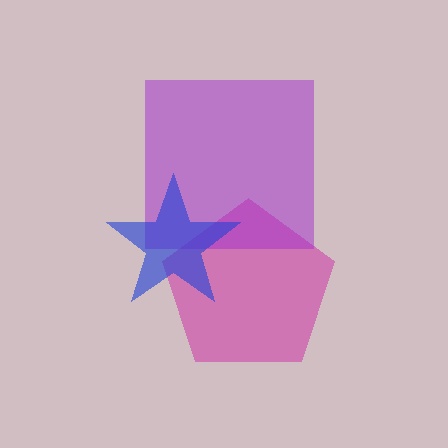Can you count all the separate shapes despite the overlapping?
Yes, there are 3 separate shapes.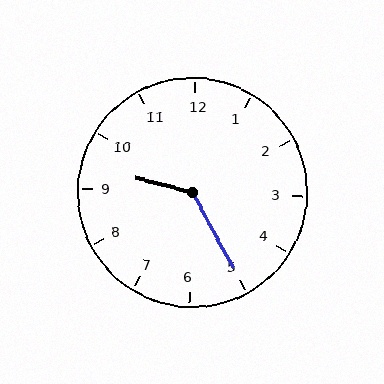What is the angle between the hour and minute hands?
Approximately 132 degrees.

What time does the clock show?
9:25.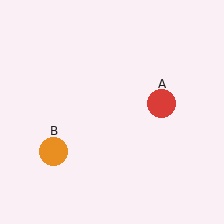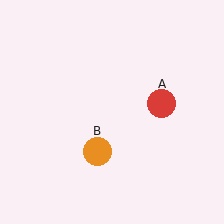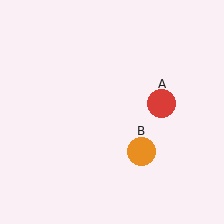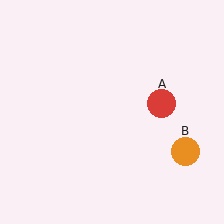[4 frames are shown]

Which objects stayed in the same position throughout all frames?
Red circle (object A) remained stationary.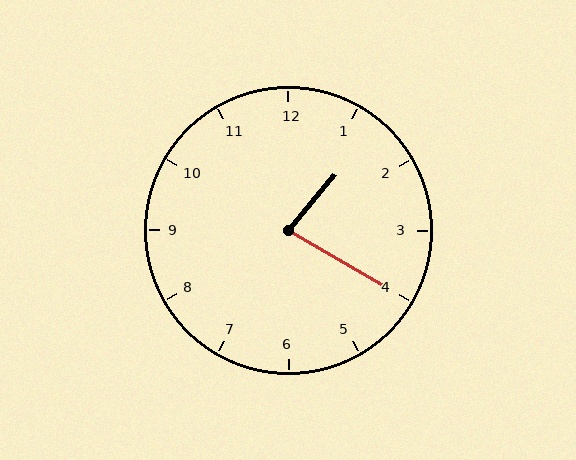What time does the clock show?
1:20.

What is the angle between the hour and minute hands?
Approximately 80 degrees.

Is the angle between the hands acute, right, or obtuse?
It is acute.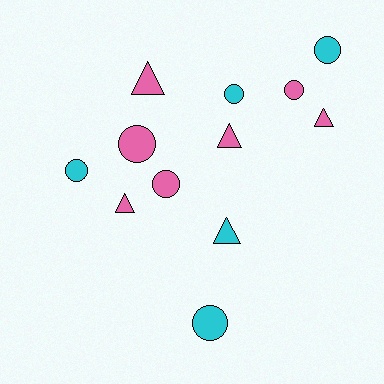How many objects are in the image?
There are 12 objects.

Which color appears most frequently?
Pink, with 7 objects.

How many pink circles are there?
There are 3 pink circles.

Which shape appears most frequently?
Circle, with 7 objects.